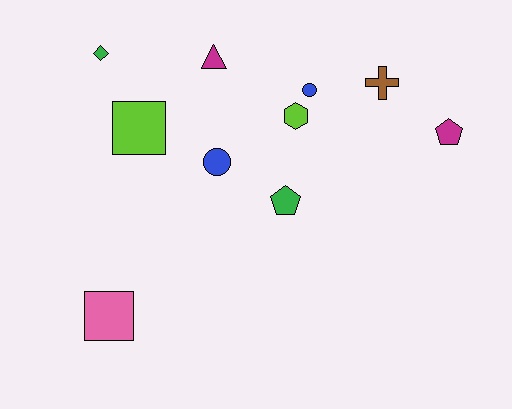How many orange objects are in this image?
There are no orange objects.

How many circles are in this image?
There are 2 circles.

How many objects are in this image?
There are 10 objects.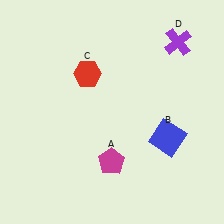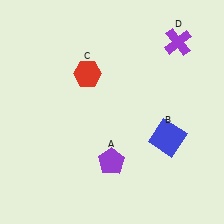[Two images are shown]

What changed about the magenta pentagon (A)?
In Image 1, A is magenta. In Image 2, it changed to purple.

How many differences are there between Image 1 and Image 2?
There is 1 difference between the two images.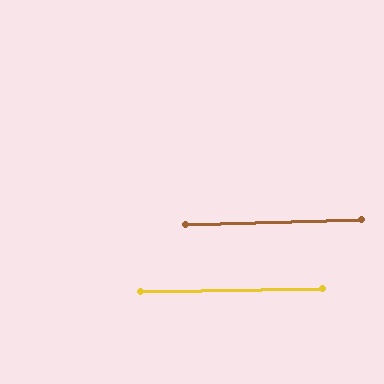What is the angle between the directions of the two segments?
Approximately 1 degree.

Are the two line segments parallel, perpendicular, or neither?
Parallel — their directions differ by only 0.9°.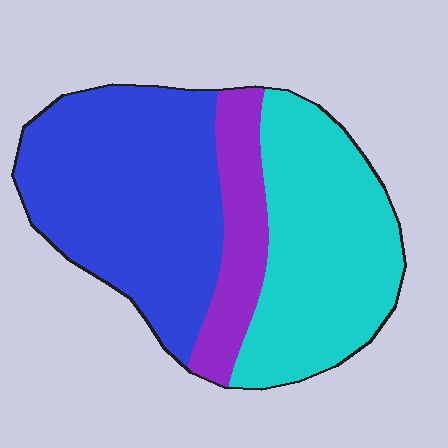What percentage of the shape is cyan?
Cyan takes up between a quarter and a half of the shape.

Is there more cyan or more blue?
Blue.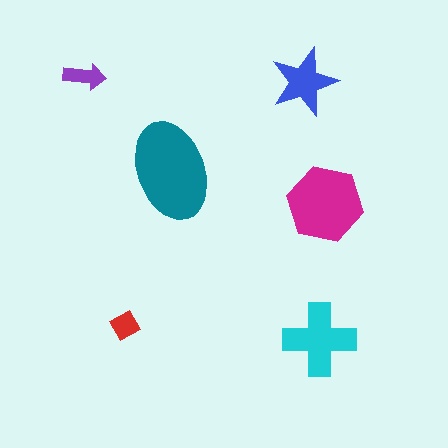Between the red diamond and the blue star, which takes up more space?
The blue star.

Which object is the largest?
The teal ellipse.